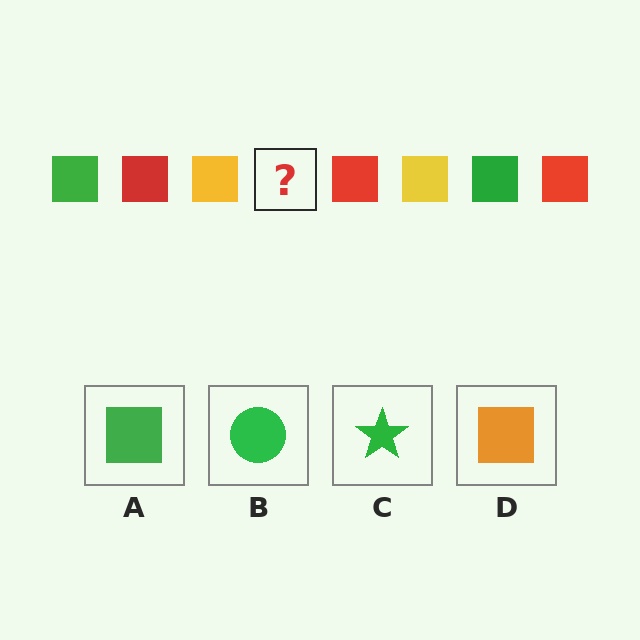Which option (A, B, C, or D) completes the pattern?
A.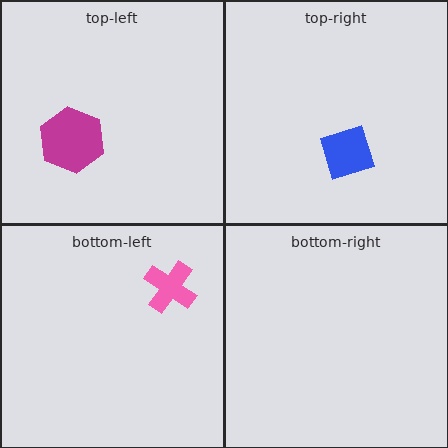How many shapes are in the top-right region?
1.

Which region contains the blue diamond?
The top-right region.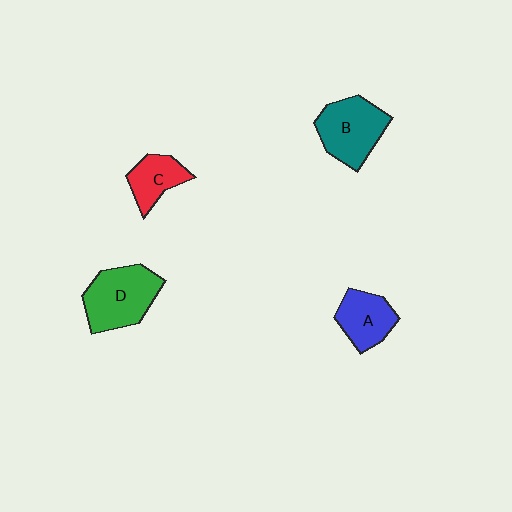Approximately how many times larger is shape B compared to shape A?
Approximately 1.4 times.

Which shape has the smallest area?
Shape C (red).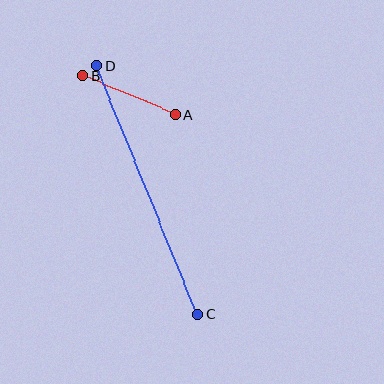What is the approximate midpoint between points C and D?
The midpoint is at approximately (147, 190) pixels.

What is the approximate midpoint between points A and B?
The midpoint is at approximately (129, 95) pixels.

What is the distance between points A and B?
The distance is approximately 101 pixels.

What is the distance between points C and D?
The distance is approximately 269 pixels.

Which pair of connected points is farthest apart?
Points C and D are farthest apart.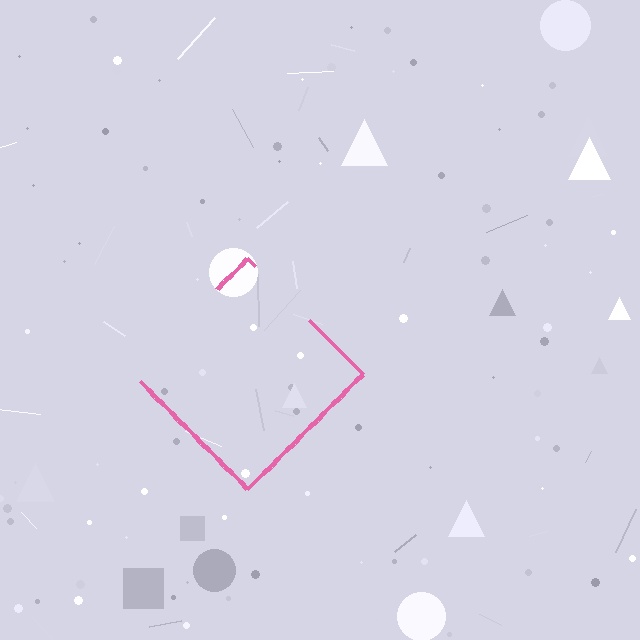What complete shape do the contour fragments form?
The contour fragments form a diamond.